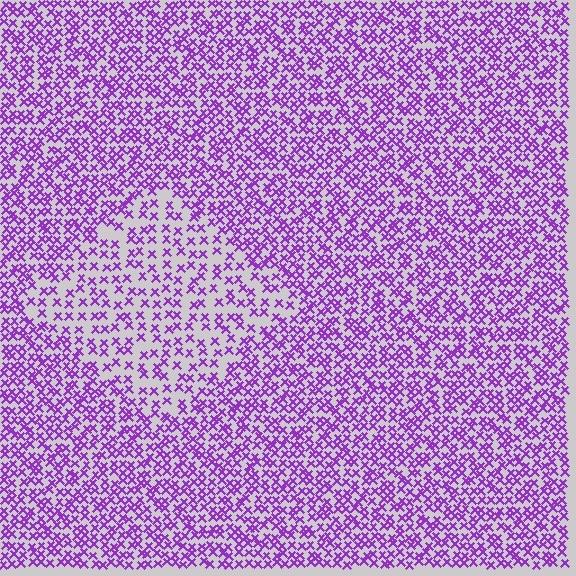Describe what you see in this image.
The image contains small purple elements arranged at two different densities. A diamond-shaped region is visible where the elements are less densely packed than the surrounding area.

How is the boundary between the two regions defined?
The boundary is defined by a change in element density (approximately 1.9x ratio). All elements are the same color, size, and shape.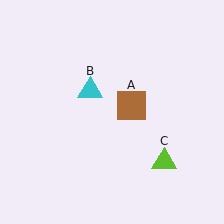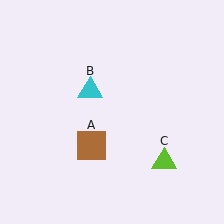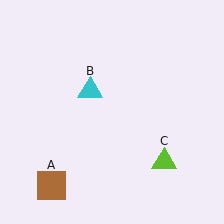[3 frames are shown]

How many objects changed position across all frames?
1 object changed position: brown square (object A).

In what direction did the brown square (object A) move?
The brown square (object A) moved down and to the left.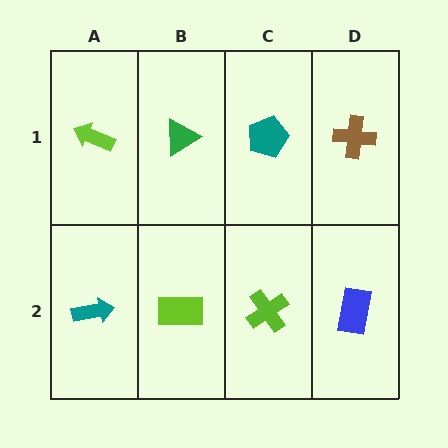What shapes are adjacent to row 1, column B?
A lime rectangle (row 2, column B), a lime arrow (row 1, column A), a teal pentagon (row 1, column C).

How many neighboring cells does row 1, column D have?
2.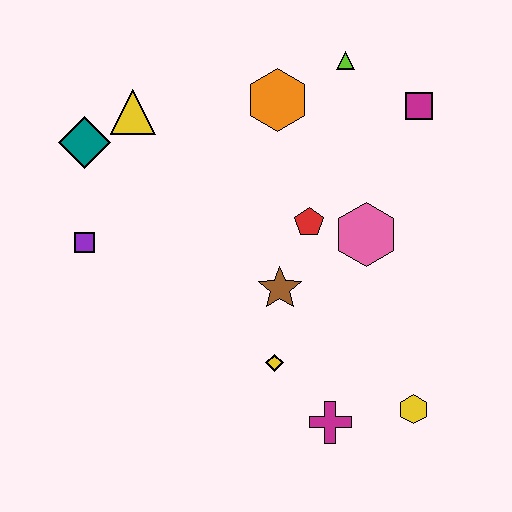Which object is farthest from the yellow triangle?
The yellow hexagon is farthest from the yellow triangle.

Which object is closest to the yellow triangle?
The teal diamond is closest to the yellow triangle.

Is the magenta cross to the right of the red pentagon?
Yes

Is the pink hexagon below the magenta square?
Yes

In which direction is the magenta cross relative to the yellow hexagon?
The magenta cross is to the left of the yellow hexagon.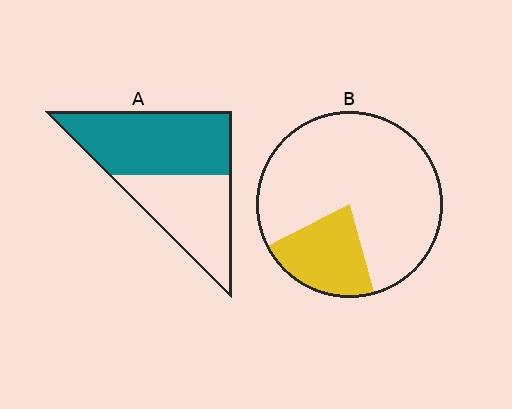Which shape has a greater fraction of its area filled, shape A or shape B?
Shape A.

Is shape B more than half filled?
No.